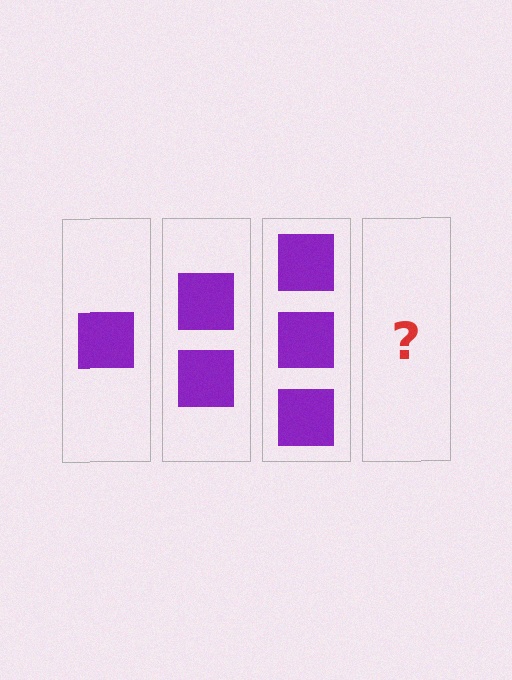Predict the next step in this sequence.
The next step is 4 squares.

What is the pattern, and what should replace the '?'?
The pattern is that each step adds one more square. The '?' should be 4 squares.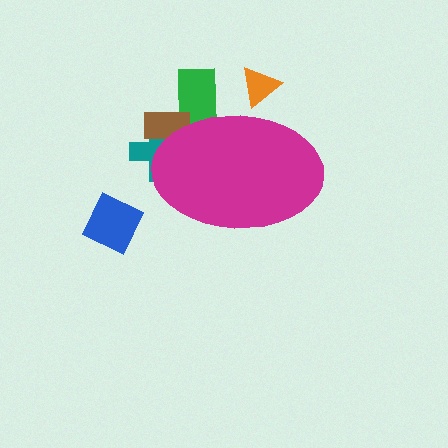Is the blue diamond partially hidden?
No, the blue diamond is fully visible.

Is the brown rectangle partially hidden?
Yes, the brown rectangle is partially hidden behind the magenta ellipse.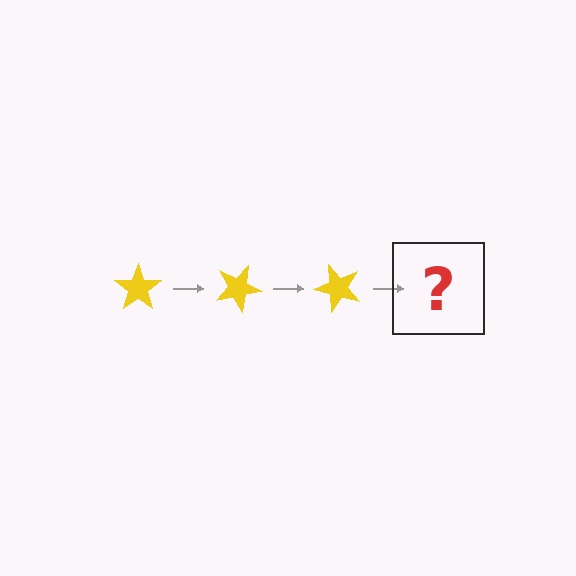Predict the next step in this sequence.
The next step is a yellow star rotated 75 degrees.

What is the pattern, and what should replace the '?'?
The pattern is that the star rotates 25 degrees each step. The '?' should be a yellow star rotated 75 degrees.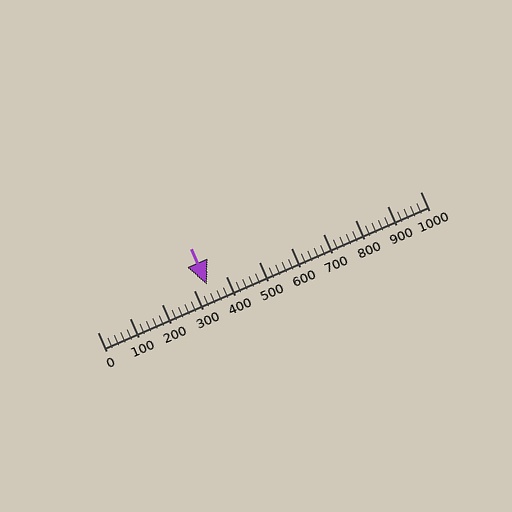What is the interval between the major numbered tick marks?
The major tick marks are spaced 100 units apart.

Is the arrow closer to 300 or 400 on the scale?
The arrow is closer to 300.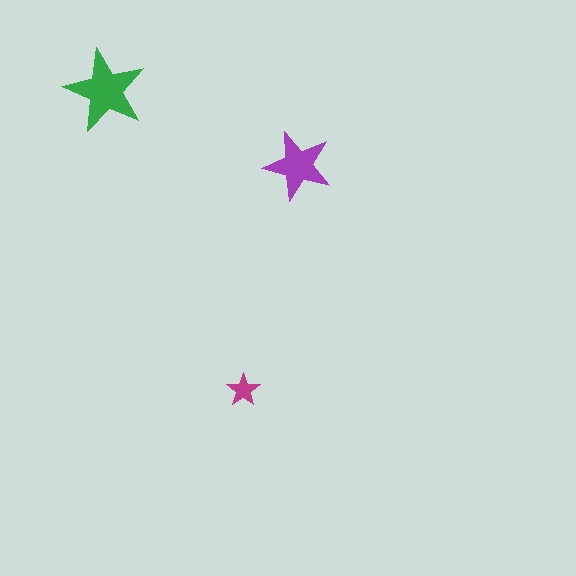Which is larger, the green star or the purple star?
The green one.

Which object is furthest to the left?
The green star is leftmost.